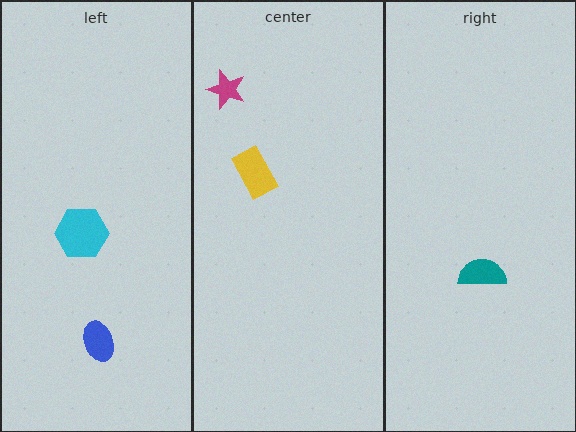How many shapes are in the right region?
1.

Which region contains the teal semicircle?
The right region.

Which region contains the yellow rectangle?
The center region.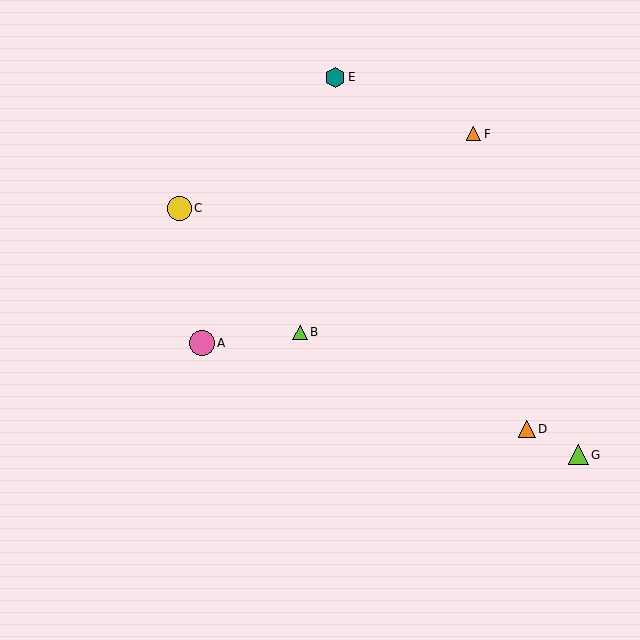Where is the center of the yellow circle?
The center of the yellow circle is at (180, 208).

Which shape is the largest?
The pink circle (labeled A) is the largest.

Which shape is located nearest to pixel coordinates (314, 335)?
The lime triangle (labeled B) at (300, 332) is nearest to that location.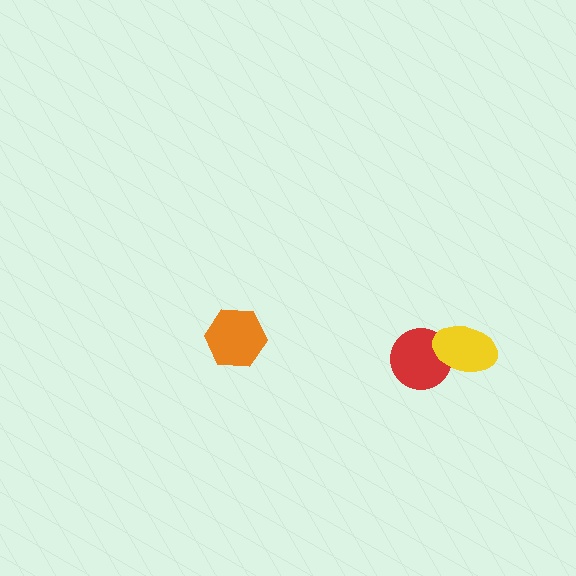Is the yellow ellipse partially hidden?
No, no other shape covers it.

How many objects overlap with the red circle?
1 object overlaps with the red circle.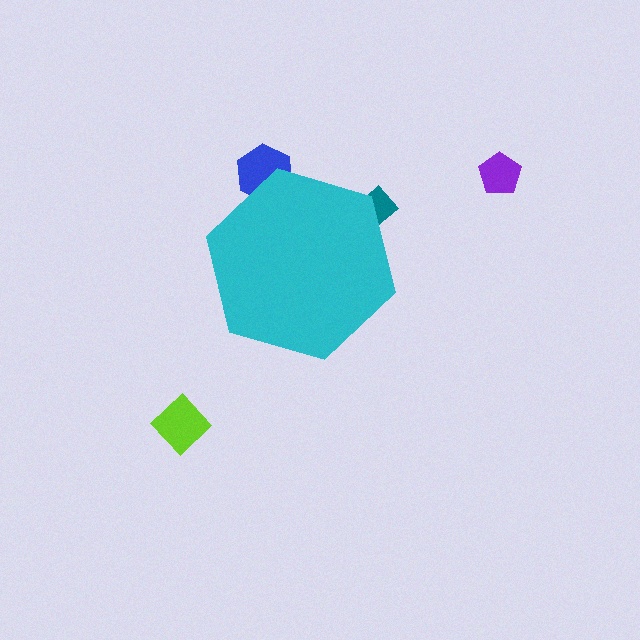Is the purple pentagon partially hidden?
No, the purple pentagon is fully visible.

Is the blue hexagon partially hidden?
Yes, the blue hexagon is partially hidden behind the cyan hexagon.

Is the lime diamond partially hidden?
No, the lime diamond is fully visible.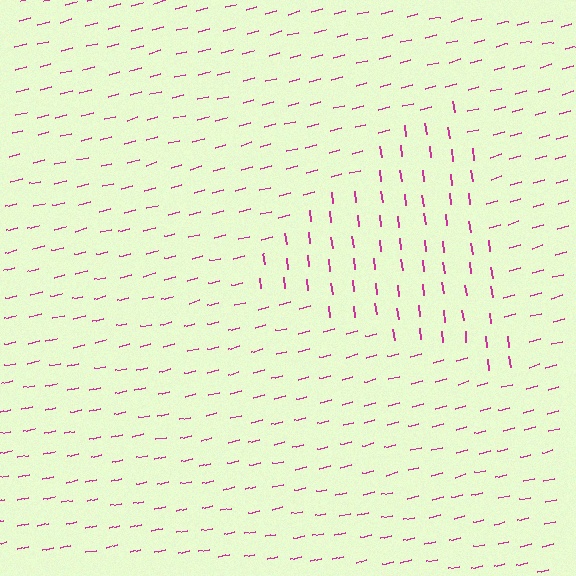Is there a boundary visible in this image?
Yes, there is a texture boundary formed by a change in line orientation.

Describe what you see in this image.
The image is filled with small magenta line segments. A triangle region in the image has lines oriented differently from the surrounding lines, creating a visible texture boundary.